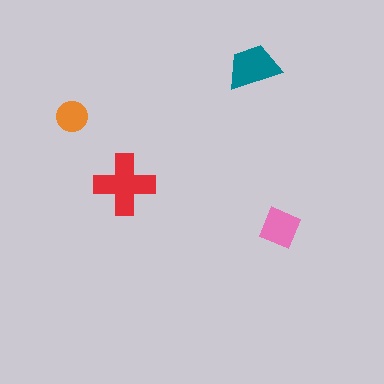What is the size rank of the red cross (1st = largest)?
1st.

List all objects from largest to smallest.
The red cross, the teal trapezoid, the pink diamond, the orange circle.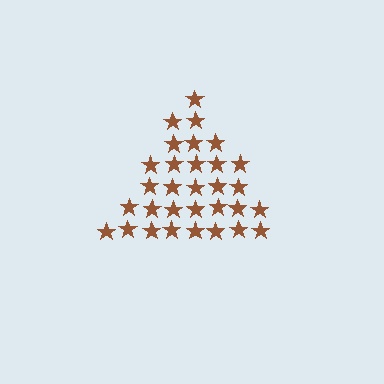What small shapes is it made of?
It is made of small stars.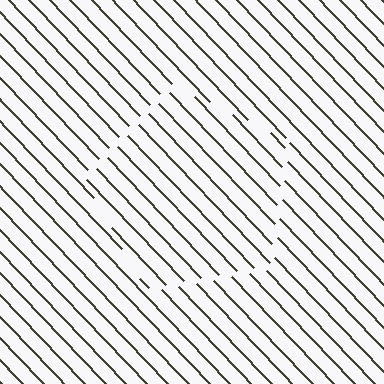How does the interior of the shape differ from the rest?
The interior of the shape contains the same grating, shifted by half a period — the contour is defined by the phase discontinuity where line-ends from the inner and outer gratings abut.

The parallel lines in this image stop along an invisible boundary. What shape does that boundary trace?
An illusory pentagon. The interior of the shape contains the same grating, shifted by half a period — the contour is defined by the phase discontinuity where line-ends from the inner and outer gratings abut.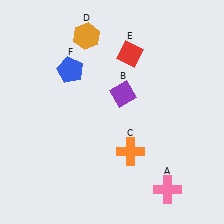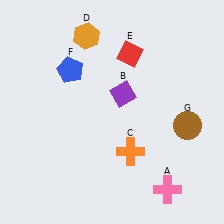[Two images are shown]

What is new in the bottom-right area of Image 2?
A brown circle (G) was added in the bottom-right area of Image 2.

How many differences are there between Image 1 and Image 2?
There is 1 difference between the two images.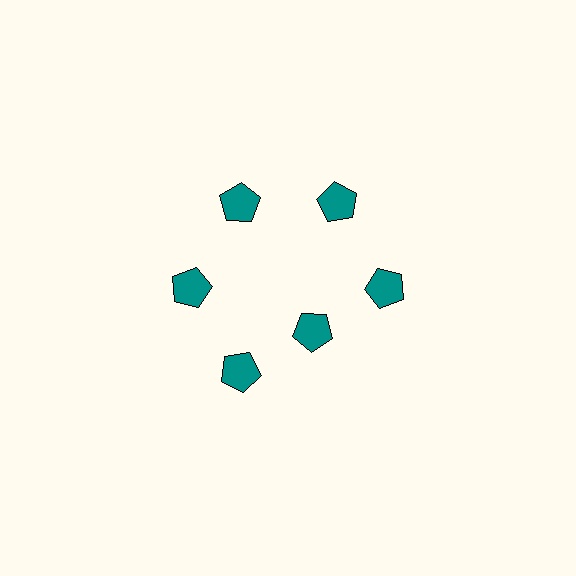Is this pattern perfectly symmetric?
No. The 6 teal pentagons are arranged in a ring, but one element near the 5 o'clock position is pulled inward toward the center, breaking the 6-fold rotational symmetry.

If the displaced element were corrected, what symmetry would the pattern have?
It would have 6-fold rotational symmetry — the pattern would map onto itself every 60 degrees.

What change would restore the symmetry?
The symmetry would be restored by moving it outward, back onto the ring so that all 6 pentagons sit at equal angles and equal distance from the center.